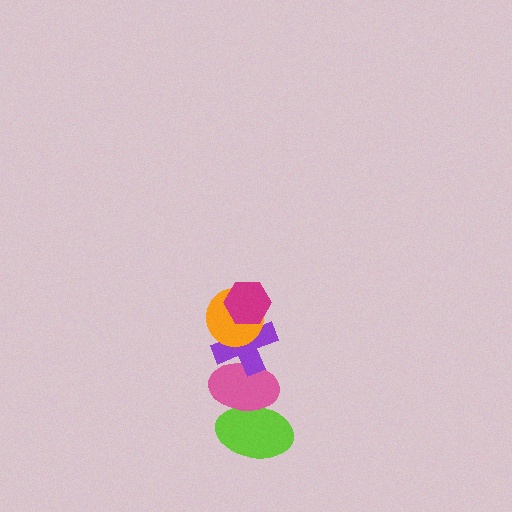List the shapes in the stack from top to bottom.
From top to bottom: the magenta hexagon, the orange circle, the purple cross, the pink ellipse, the lime ellipse.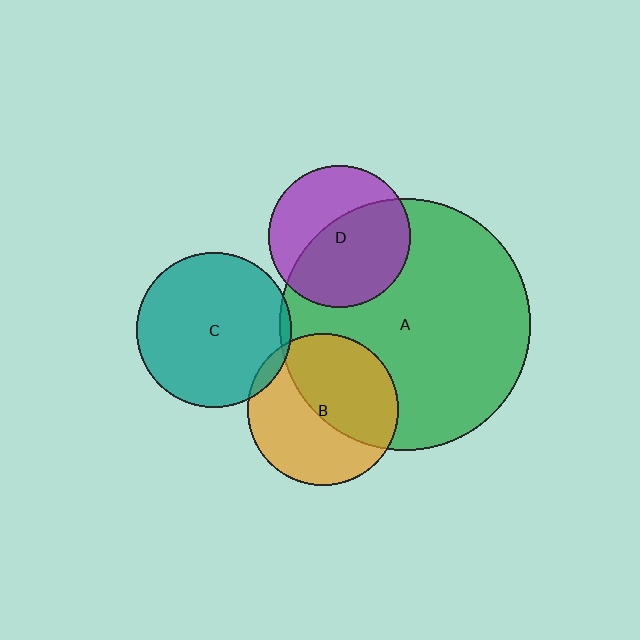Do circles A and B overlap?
Yes.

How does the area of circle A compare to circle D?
Approximately 3.2 times.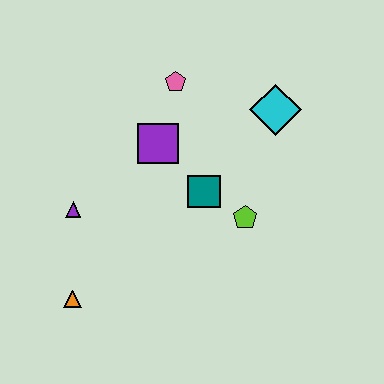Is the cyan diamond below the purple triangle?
No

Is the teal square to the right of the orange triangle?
Yes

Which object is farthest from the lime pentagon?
The orange triangle is farthest from the lime pentagon.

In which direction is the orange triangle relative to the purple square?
The orange triangle is below the purple square.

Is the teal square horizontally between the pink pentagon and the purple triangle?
No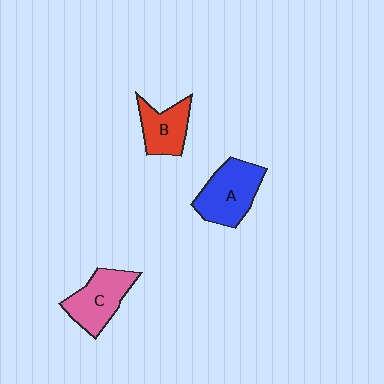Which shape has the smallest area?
Shape B (red).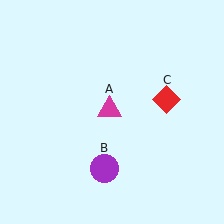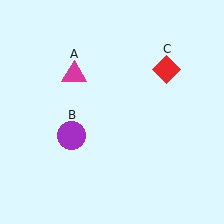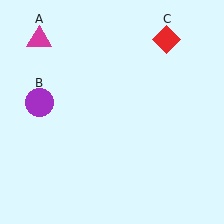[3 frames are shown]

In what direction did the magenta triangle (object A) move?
The magenta triangle (object A) moved up and to the left.